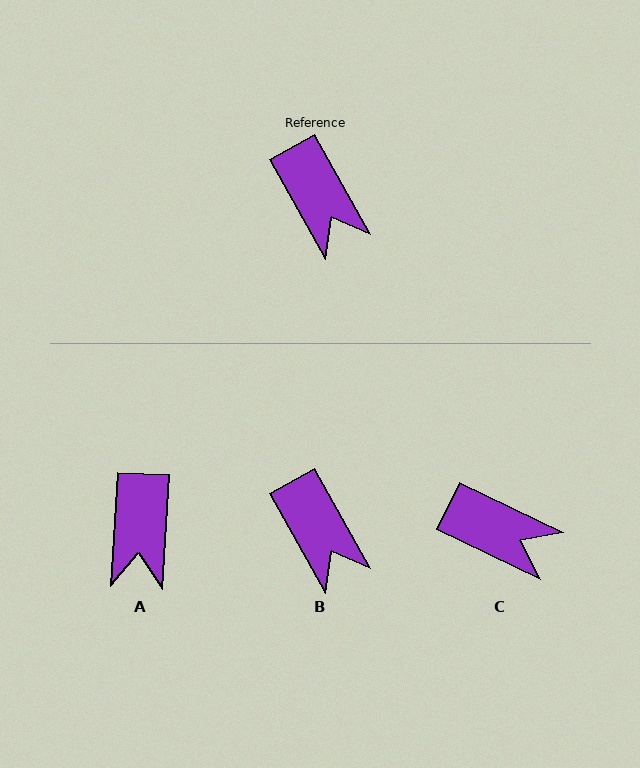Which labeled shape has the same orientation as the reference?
B.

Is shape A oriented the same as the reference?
No, it is off by about 32 degrees.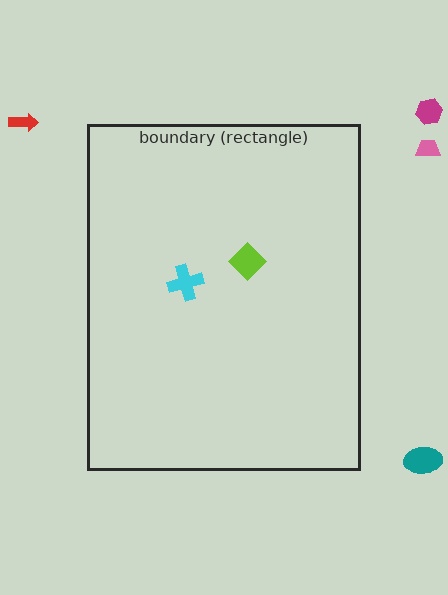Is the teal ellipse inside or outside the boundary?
Outside.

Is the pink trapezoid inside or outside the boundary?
Outside.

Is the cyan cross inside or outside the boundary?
Inside.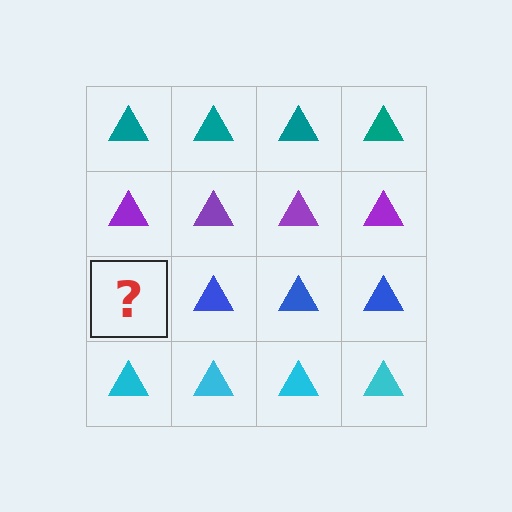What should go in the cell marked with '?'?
The missing cell should contain a blue triangle.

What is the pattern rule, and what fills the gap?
The rule is that each row has a consistent color. The gap should be filled with a blue triangle.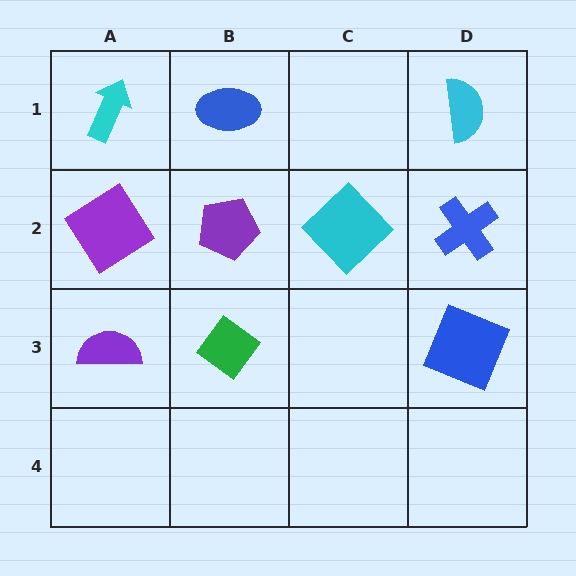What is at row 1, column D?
A cyan semicircle.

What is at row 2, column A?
A purple diamond.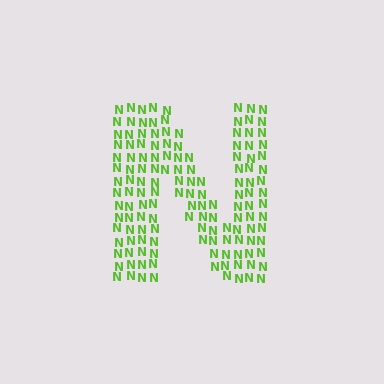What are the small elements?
The small elements are letter N's.